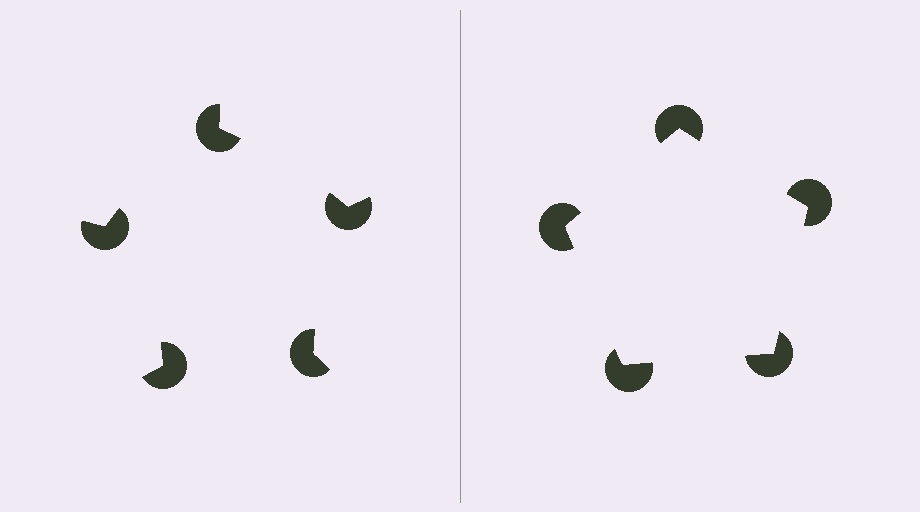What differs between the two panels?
The pac-man discs are positioned identically on both sides; only the wedge orientations differ. On the right they align to a pentagon; on the left they are misaligned.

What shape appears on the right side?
An illusory pentagon.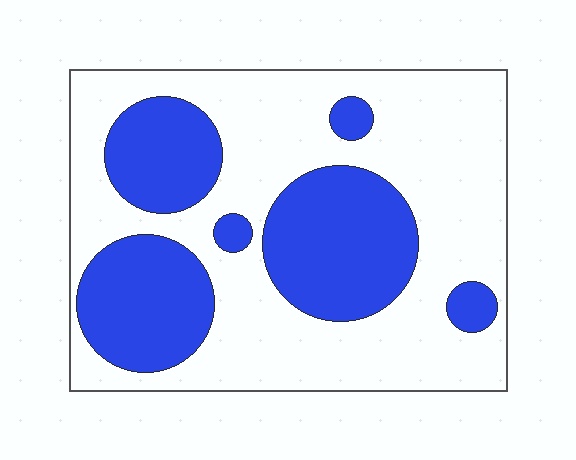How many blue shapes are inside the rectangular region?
6.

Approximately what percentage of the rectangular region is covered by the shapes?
Approximately 35%.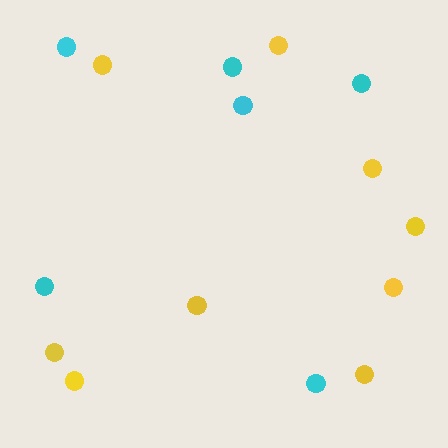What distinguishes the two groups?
There are 2 groups: one group of cyan circles (6) and one group of yellow circles (9).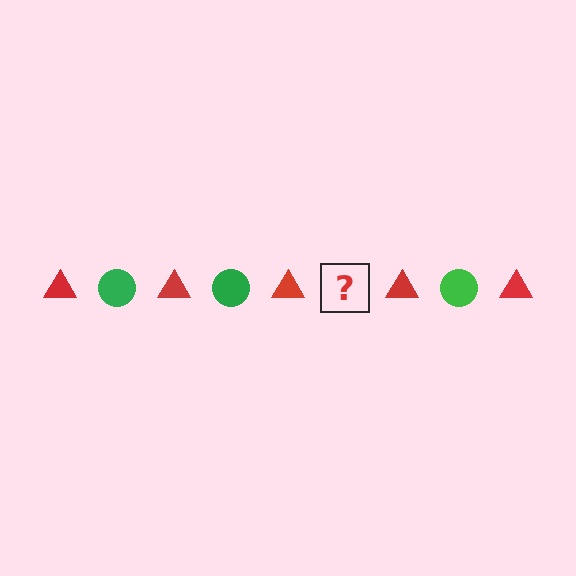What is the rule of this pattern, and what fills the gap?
The rule is that the pattern alternates between red triangle and green circle. The gap should be filled with a green circle.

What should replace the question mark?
The question mark should be replaced with a green circle.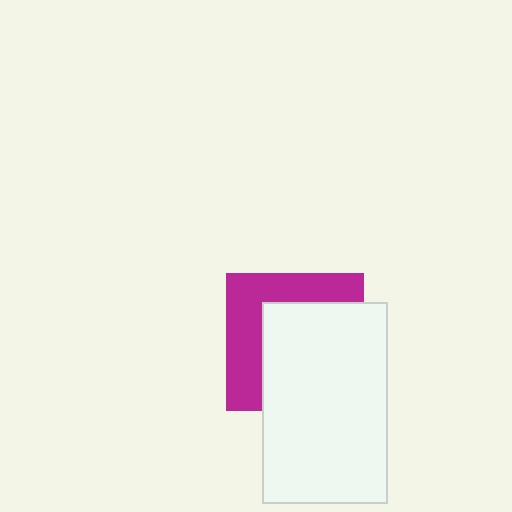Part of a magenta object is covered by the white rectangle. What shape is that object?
It is a square.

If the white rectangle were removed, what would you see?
You would see the complete magenta square.